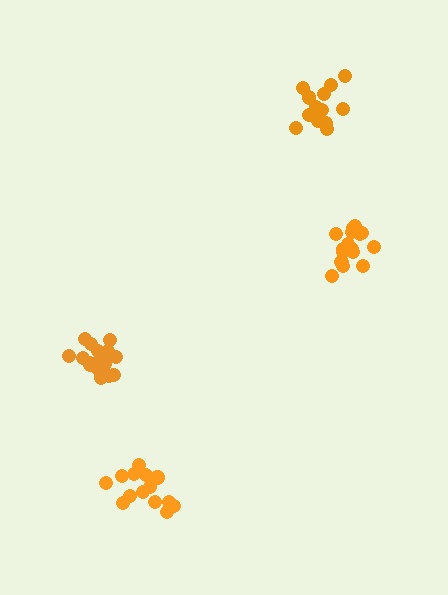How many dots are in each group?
Group 1: 14 dots, Group 2: 14 dots, Group 3: 16 dots, Group 4: 17 dots (61 total).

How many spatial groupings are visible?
There are 4 spatial groupings.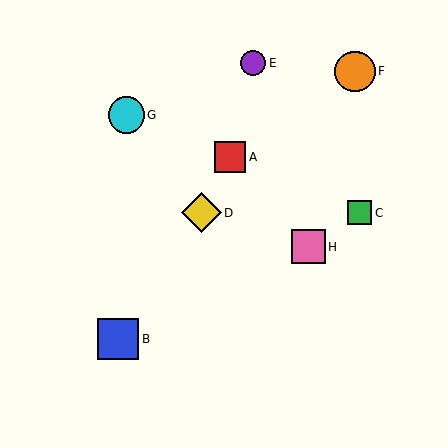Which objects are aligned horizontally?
Objects C, D are aligned horizontally.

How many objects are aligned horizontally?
2 objects (C, D) are aligned horizontally.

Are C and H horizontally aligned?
No, C is at y≈213 and H is at y≈247.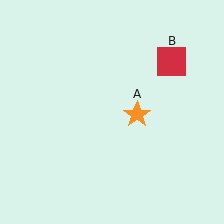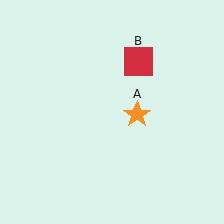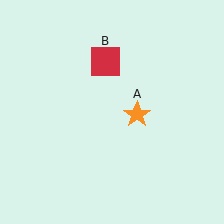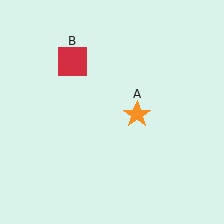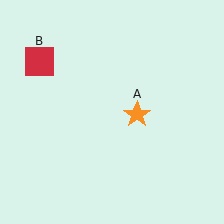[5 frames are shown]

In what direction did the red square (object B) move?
The red square (object B) moved left.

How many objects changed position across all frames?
1 object changed position: red square (object B).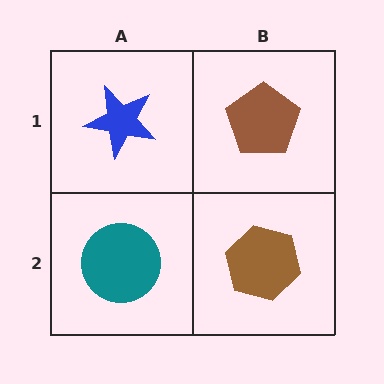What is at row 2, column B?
A brown hexagon.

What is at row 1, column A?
A blue star.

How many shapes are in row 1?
2 shapes.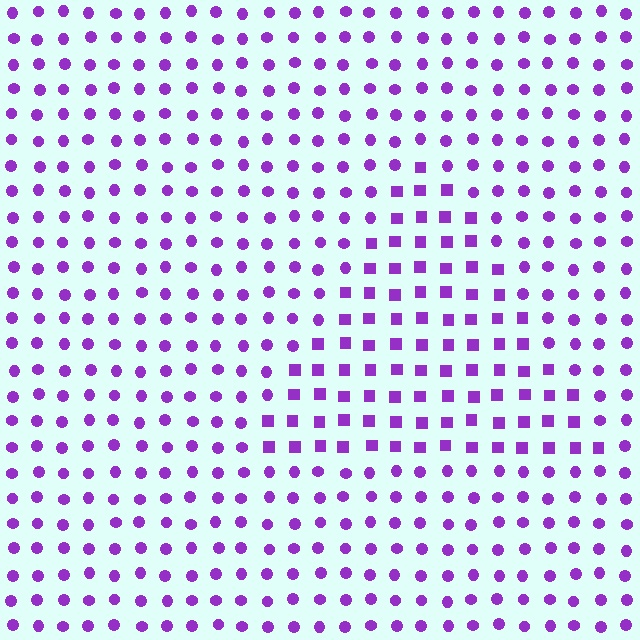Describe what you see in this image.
The image is filled with small purple elements arranged in a uniform grid. A triangle-shaped region contains squares, while the surrounding area contains circles. The boundary is defined purely by the change in element shape.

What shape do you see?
I see a triangle.